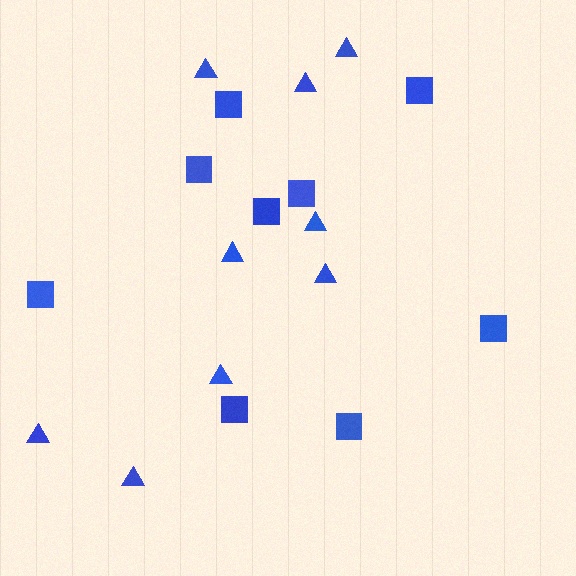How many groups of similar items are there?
There are 2 groups: one group of squares (9) and one group of triangles (9).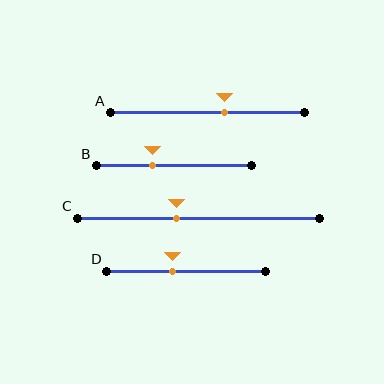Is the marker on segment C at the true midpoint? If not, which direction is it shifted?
No, the marker on segment C is shifted to the left by about 9% of the segment length.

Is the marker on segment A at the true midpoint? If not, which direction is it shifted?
No, the marker on segment A is shifted to the right by about 9% of the segment length.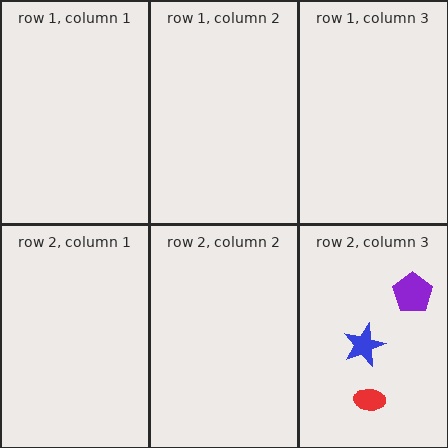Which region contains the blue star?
The row 2, column 3 region.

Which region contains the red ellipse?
The row 2, column 3 region.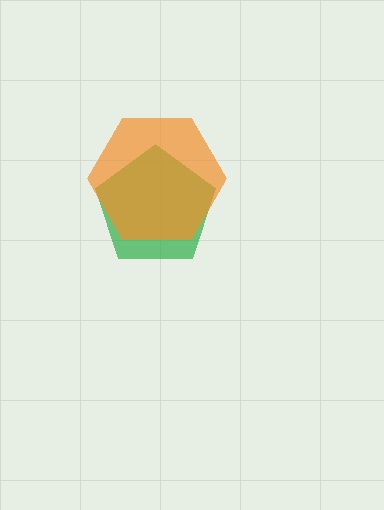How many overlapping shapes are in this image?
There are 2 overlapping shapes in the image.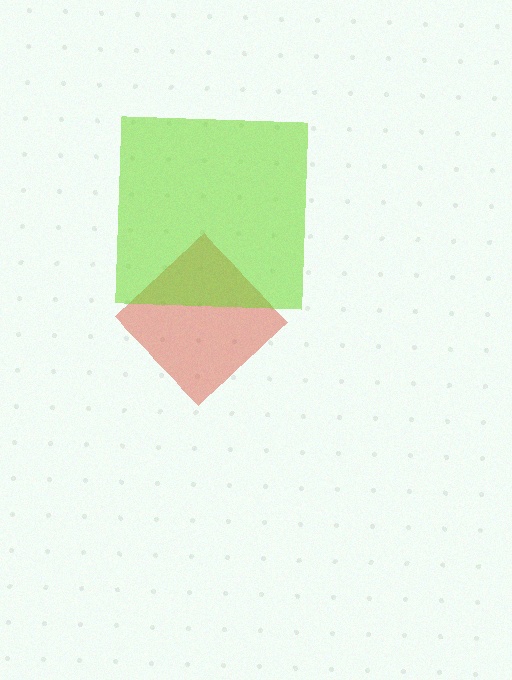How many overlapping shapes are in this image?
There are 2 overlapping shapes in the image.